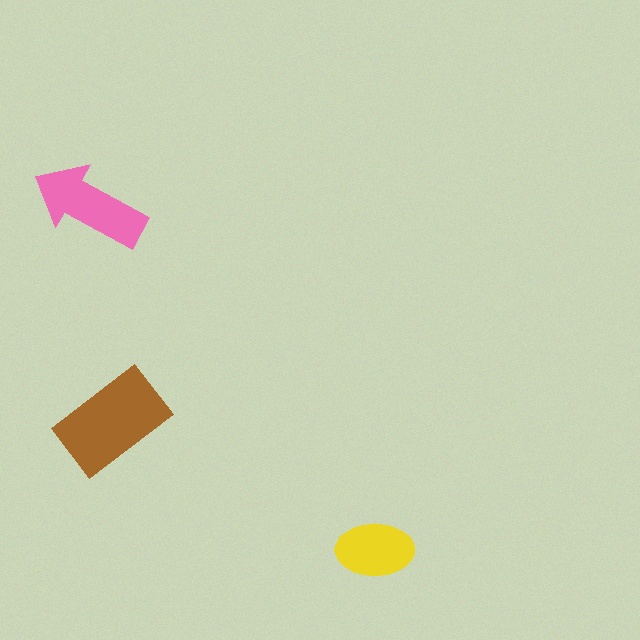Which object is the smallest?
The yellow ellipse.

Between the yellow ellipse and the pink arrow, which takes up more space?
The pink arrow.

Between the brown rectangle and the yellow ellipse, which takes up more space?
The brown rectangle.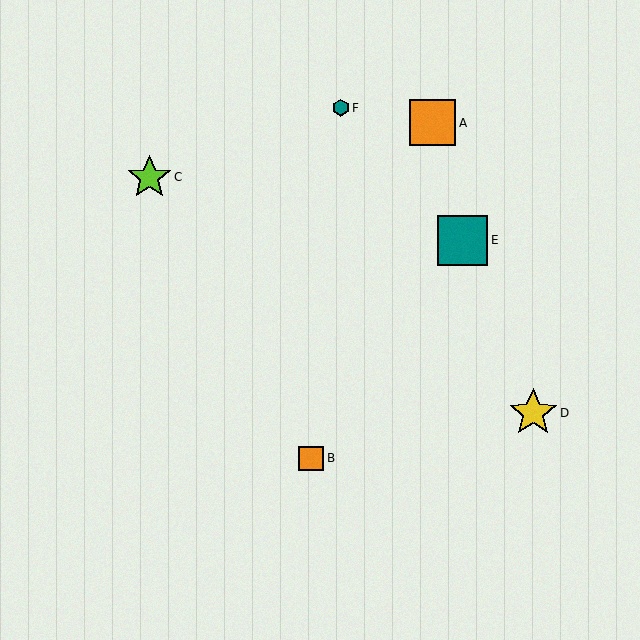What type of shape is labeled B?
Shape B is an orange square.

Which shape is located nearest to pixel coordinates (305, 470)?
The orange square (labeled B) at (311, 458) is nearest to that location.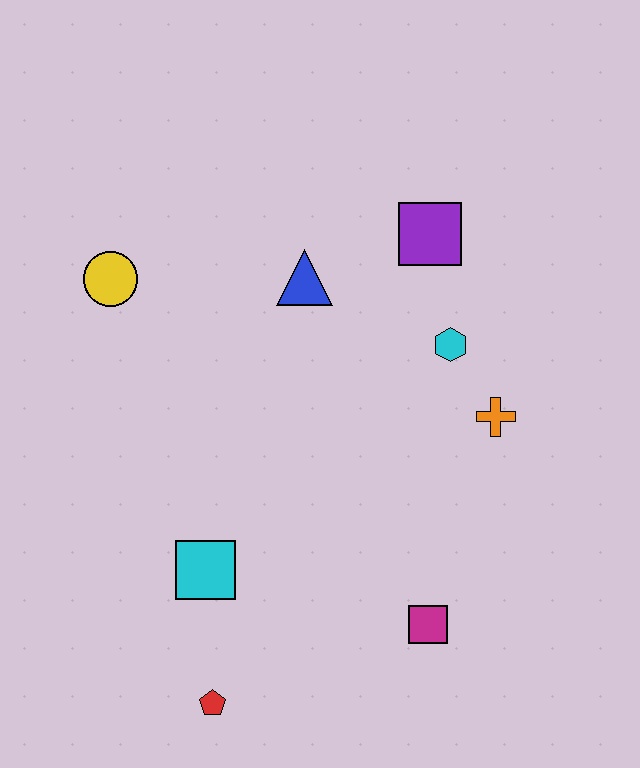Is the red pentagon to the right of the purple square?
No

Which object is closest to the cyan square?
The red pentagon is closest to the cyan square.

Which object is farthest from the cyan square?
The purple square is farthest from the cyan square.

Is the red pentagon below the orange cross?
Yes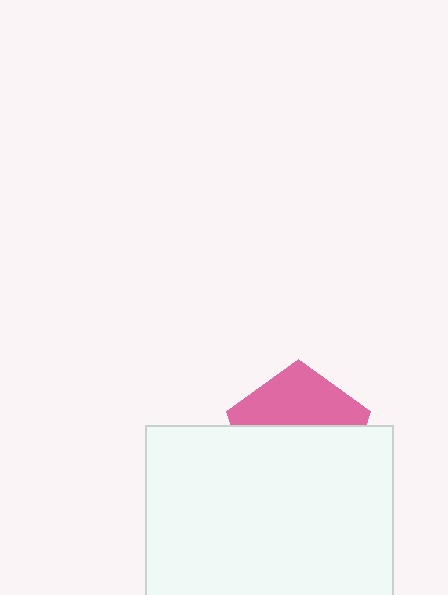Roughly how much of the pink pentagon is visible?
A small part of it is visible (roughly 42%).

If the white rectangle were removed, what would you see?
You would see the complete pink pentagon.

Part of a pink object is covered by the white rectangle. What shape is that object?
It is a pentagon.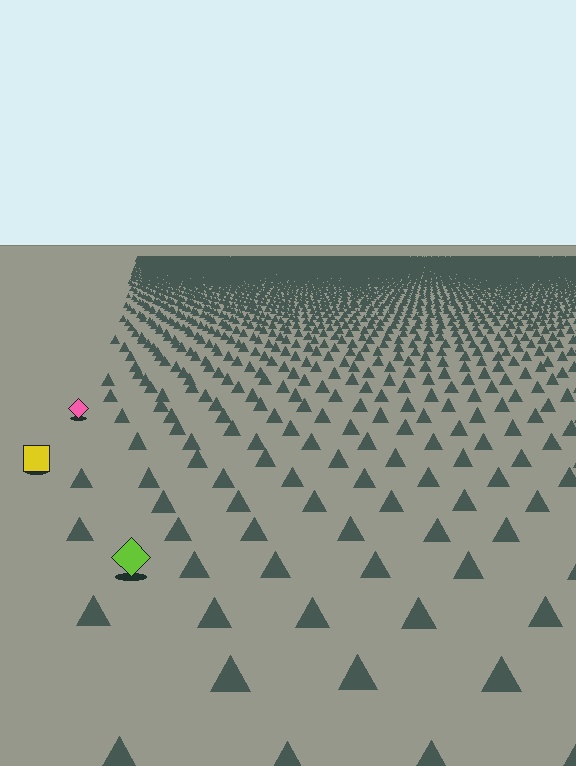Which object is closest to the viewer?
The lime diamond is closest. The texture marks near it are larger and more spread out.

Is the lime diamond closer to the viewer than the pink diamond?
Yes. The lime diamond is closer — you can tell from the texture gradient: the ground texture is coarser near it.